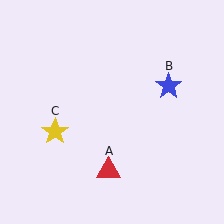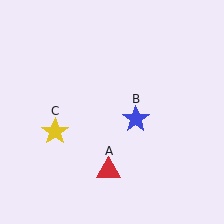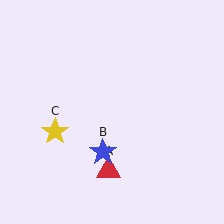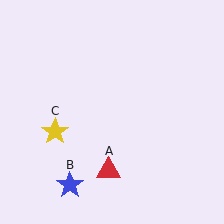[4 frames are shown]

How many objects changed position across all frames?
1 object changed position: blue star (object B).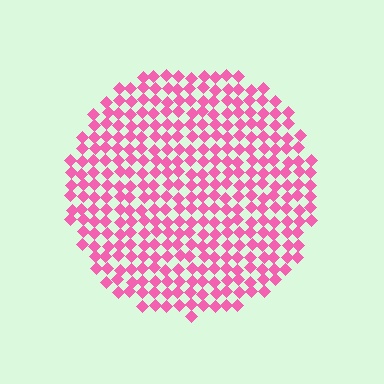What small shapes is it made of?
It is made of small diamonds.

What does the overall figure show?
The overall figure shows a circle.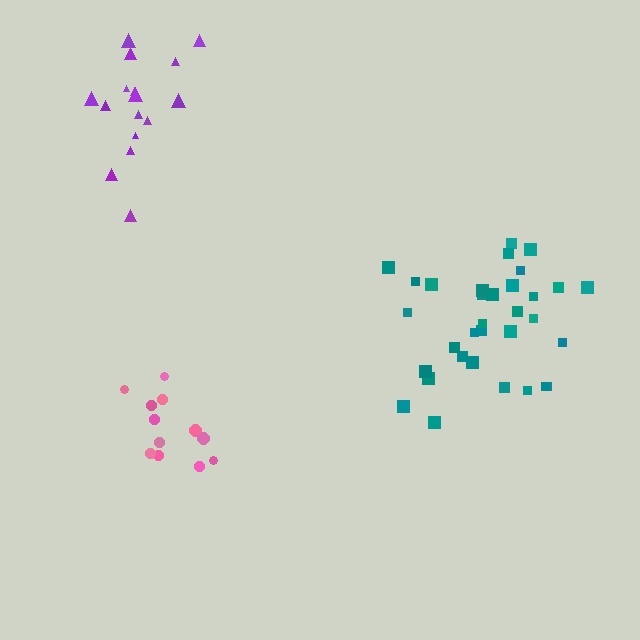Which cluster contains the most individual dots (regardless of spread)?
Teal (33).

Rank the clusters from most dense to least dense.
pink, teal, purple.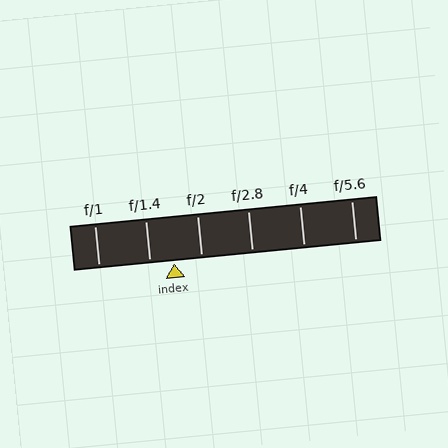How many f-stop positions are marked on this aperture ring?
There are 6 f-stop positions marked.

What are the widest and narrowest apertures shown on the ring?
The widest aperture shown is f/1 and the narrowest is f/5.6.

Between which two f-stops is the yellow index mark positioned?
The index mark is between f/1.4 and f/2.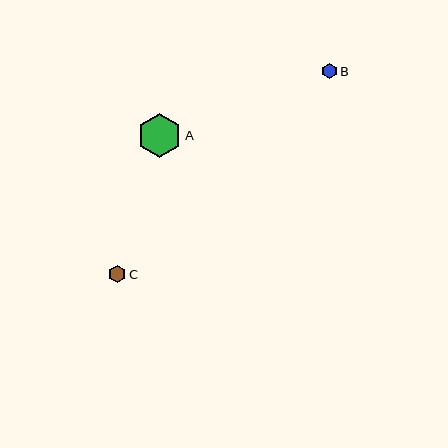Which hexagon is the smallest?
Hexagon B is the smallest with a size of approximately 16 pixels.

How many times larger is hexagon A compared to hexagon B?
Hexagon A is approximately 2.9 times the size of hexagon B.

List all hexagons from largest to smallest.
From largest to smallest: A, C, B.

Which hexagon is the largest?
Hexagon A is the largest with a size of approximately 45 pixels.